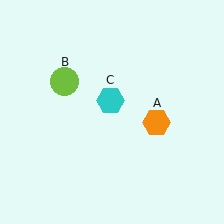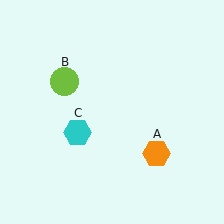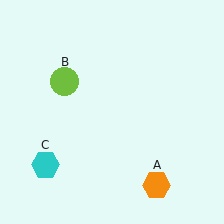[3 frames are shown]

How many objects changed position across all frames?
2 objects changed position: orange hexagon (object A), cyan hexagon (object C).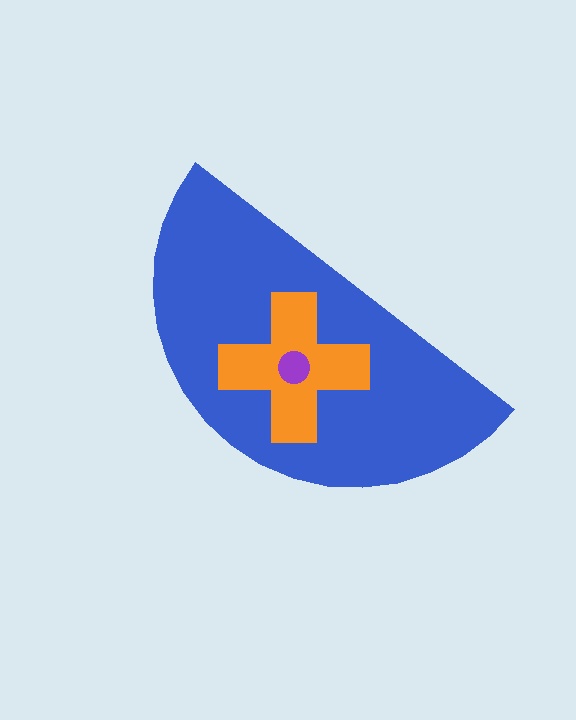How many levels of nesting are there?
3.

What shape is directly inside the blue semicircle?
The orange cross.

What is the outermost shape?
The blue semicircle.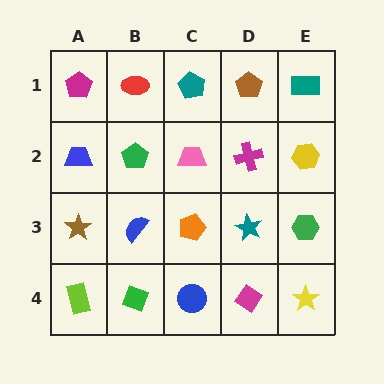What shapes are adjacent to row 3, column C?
A pink trapezoid (row 2, column C), a blue circle (row 4, column C), a blue semicircle (row 3, column B), a teal star (row 3, column D).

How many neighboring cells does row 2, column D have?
4.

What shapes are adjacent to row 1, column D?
A magenta cross (row 2, column D), a teal pentagon (row 1, column C), a teal rectangle (row 1, column E).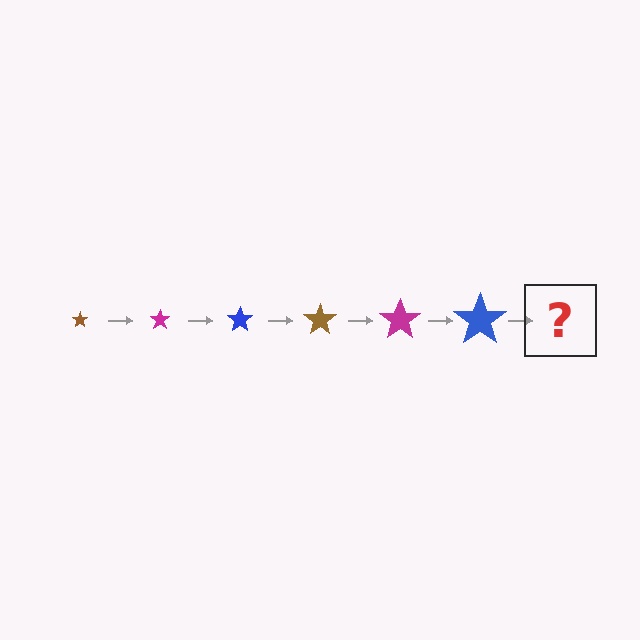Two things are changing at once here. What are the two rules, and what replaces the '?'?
The two rules are that the star grows larger each step and the color cycles through brown, magenta, and blue. The '?' should be a brown star, larger than the previous one.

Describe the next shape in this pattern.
It should be a brown star, larger than the previous one.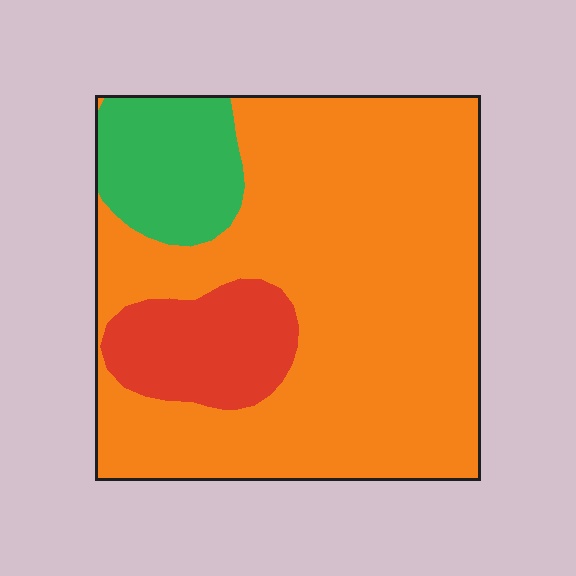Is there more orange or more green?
Orange.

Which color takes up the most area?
Orange, at roughly 75%.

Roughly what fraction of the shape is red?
Red covers 13% of the shape.